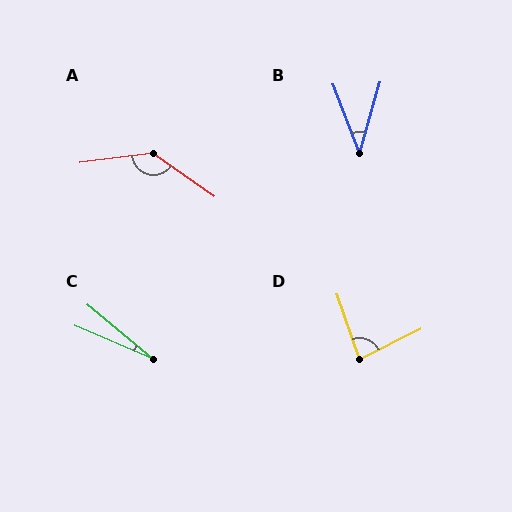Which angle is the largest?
A, at approximately 138 degrees.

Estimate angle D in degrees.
Approximately 83 degrees.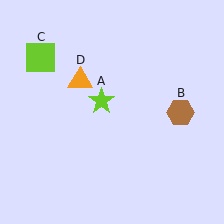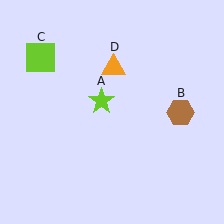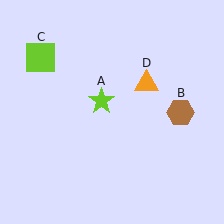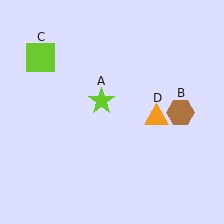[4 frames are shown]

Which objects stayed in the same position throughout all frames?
Lime star (object A) and brown hexagon (object B) and lime square (object C) remained stationary.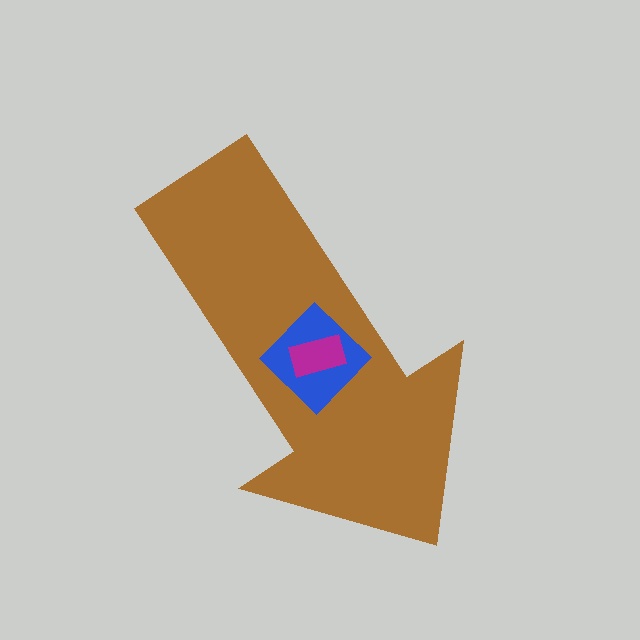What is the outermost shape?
The brown arrow.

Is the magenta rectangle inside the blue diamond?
Yes.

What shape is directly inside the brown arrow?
The blue diamond.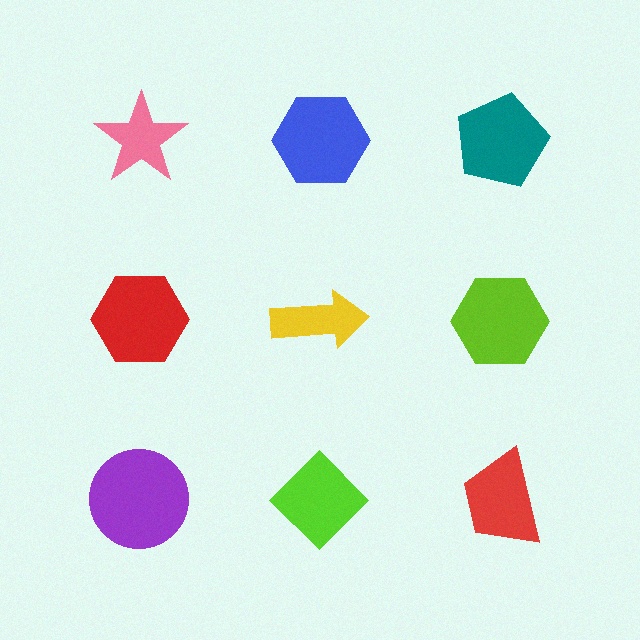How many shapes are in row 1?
3 shapes.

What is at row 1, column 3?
A teal pentagon.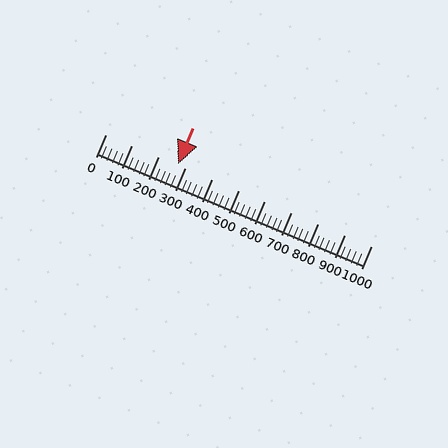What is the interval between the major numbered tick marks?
The major tick marks are spaced 100 units apart.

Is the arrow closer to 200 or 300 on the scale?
The arrow is closer to 300.